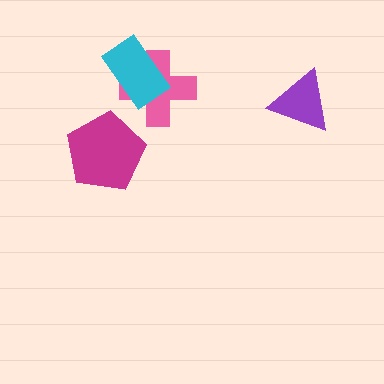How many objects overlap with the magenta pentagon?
0 objects overlap with the magenta pentagon.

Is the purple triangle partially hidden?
No, no other shape covers it.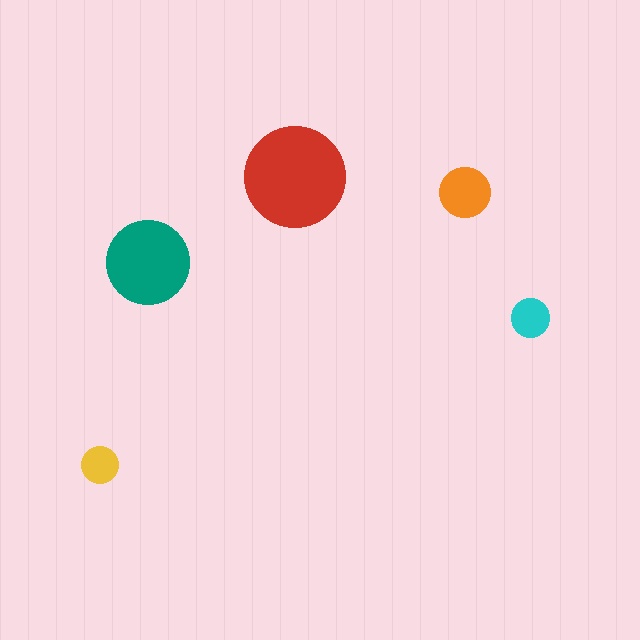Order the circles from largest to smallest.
the red one, the teal one, the orange one, the cyan one, the yellow one.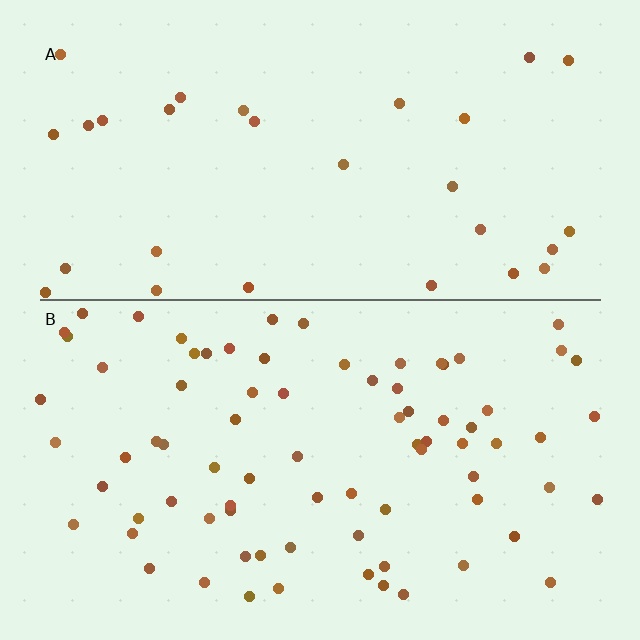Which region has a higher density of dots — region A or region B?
B (the bottom).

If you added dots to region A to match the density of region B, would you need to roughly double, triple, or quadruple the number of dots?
Approximately triple.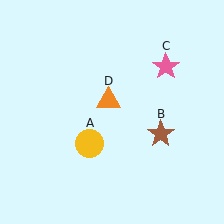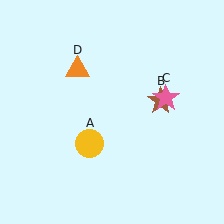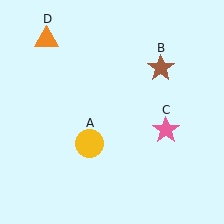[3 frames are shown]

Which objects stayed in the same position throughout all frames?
Yellow circle (object A) remained stationary.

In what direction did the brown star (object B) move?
The brown star (object B) moved up.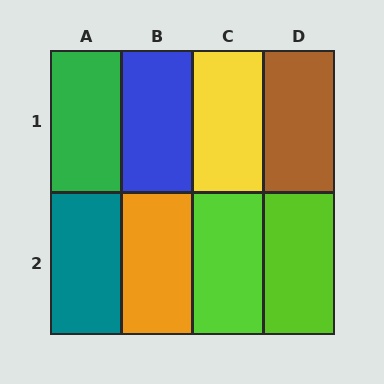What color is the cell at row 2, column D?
Lime.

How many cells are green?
1 cell is green.